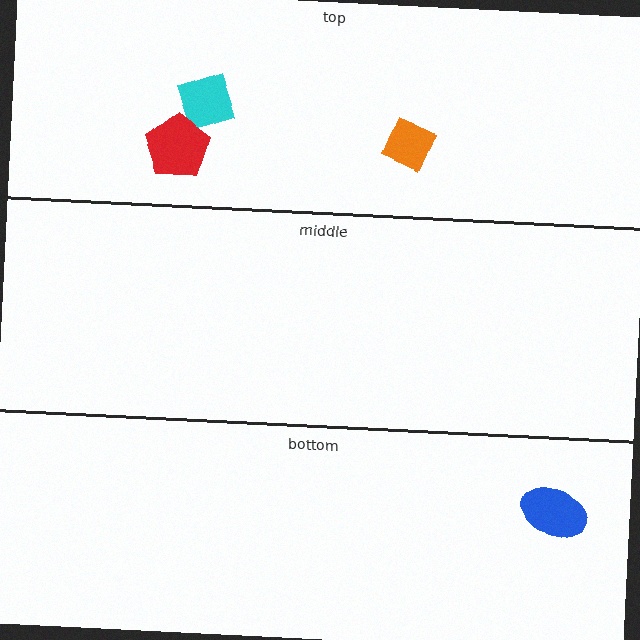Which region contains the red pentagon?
The top region.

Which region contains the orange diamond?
The top region.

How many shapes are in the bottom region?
1.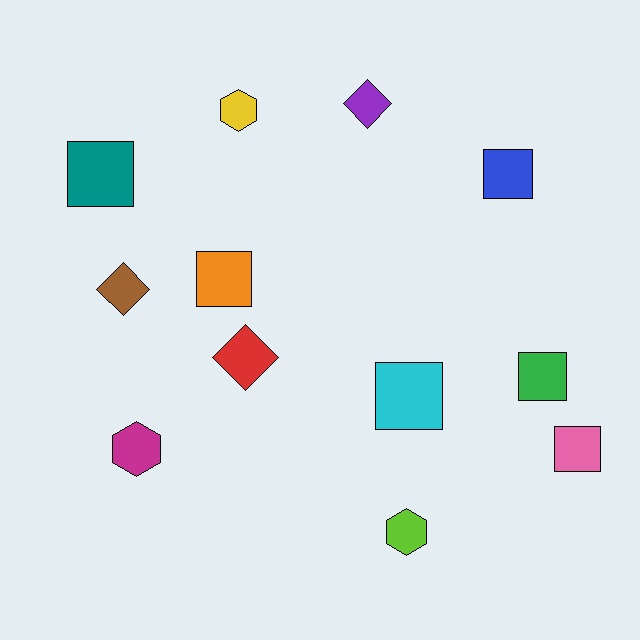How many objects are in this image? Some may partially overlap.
There are 12 objects.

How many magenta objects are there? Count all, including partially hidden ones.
There is 1 magenta object.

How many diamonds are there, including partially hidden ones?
There are 3 diamonds.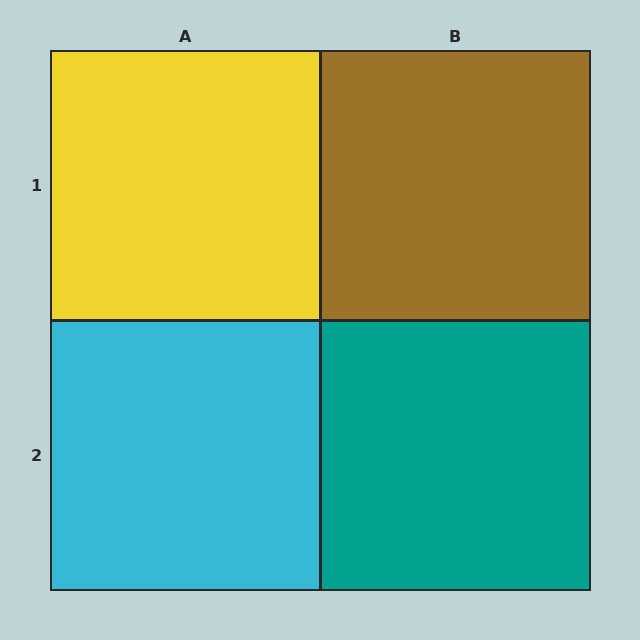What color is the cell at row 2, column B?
Teal.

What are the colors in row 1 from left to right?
Yellow, brown.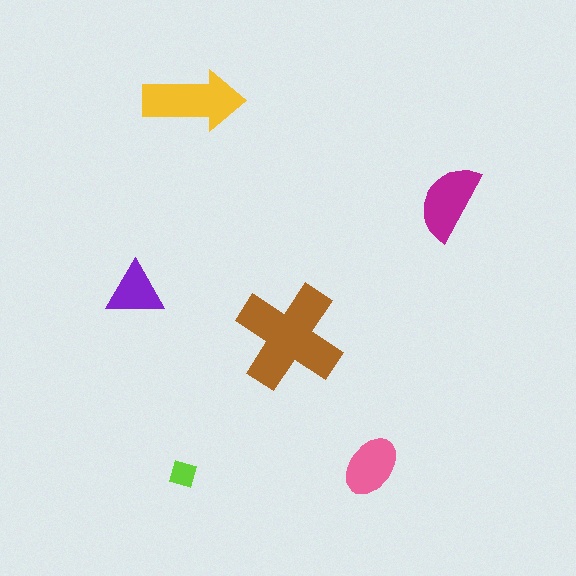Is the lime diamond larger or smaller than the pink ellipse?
Smaller.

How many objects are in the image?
There are 6 objects in the image.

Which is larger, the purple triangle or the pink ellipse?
The pink ellipse.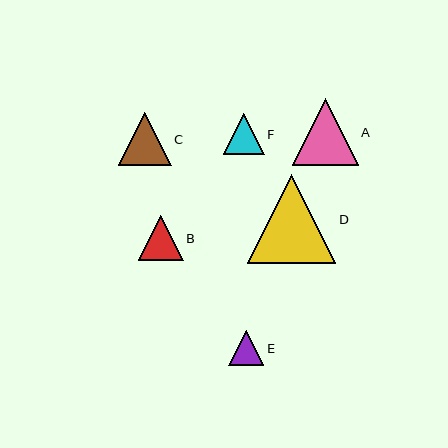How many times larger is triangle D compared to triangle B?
Triangle D is approximately 2.0 times the size of triangle B.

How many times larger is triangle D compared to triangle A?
Triangle D is approximately 1.3 times the size of triangle A.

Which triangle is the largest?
Triangle D is the largest with a size of approximately 89 pixels.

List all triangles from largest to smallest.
From largest to smallest: D, A, C, B, F, E.